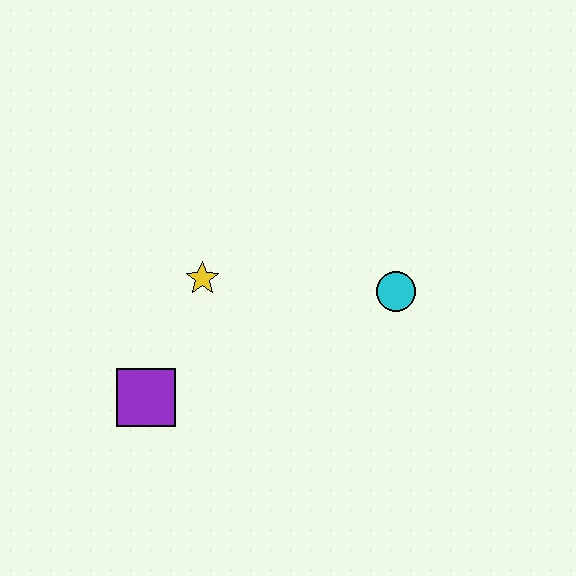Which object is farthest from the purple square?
The cyan circle is farthest from the purple square.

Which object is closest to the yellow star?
The purple square is closest to the yellow star.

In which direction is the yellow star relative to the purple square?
The yellow star is above the purple square.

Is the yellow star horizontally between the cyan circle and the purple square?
Yes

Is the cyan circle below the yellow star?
Yes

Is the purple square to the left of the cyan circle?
Yes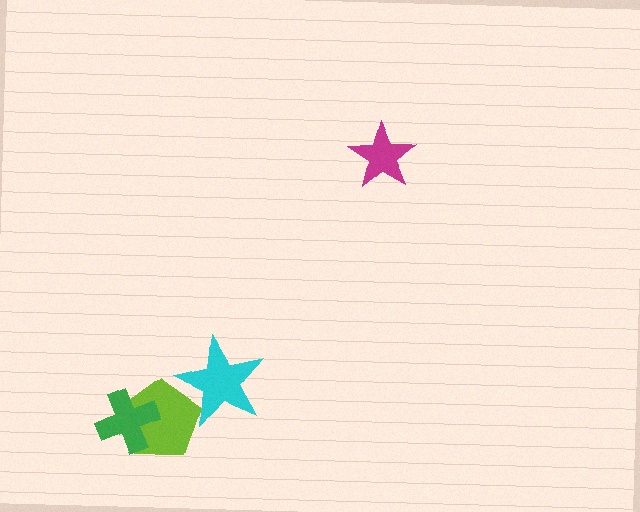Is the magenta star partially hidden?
No, no other shape covers it.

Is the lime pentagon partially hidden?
Yes, it is partially covered by another shape.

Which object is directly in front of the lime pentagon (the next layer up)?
The green cross is directly in front of the lime pentagon.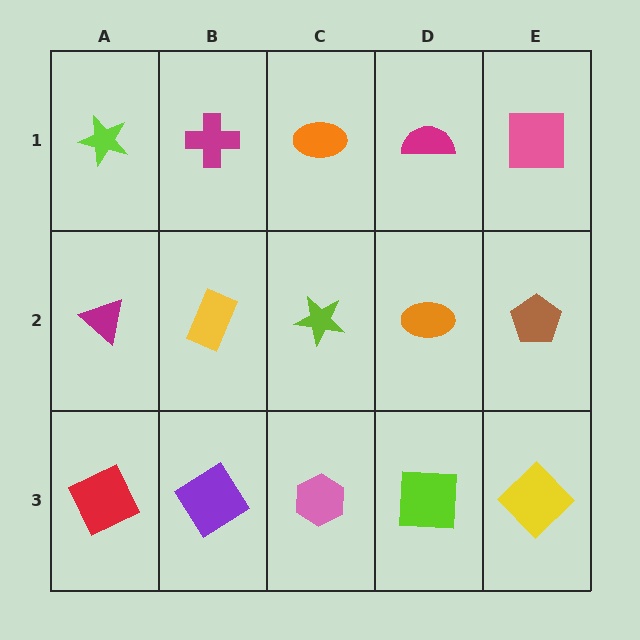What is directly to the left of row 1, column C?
A magenta cross.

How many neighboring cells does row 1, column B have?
3.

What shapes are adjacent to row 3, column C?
A lime star (row 2, column C), a purple diamond (row 3, column B), a lime square (row 3, column D).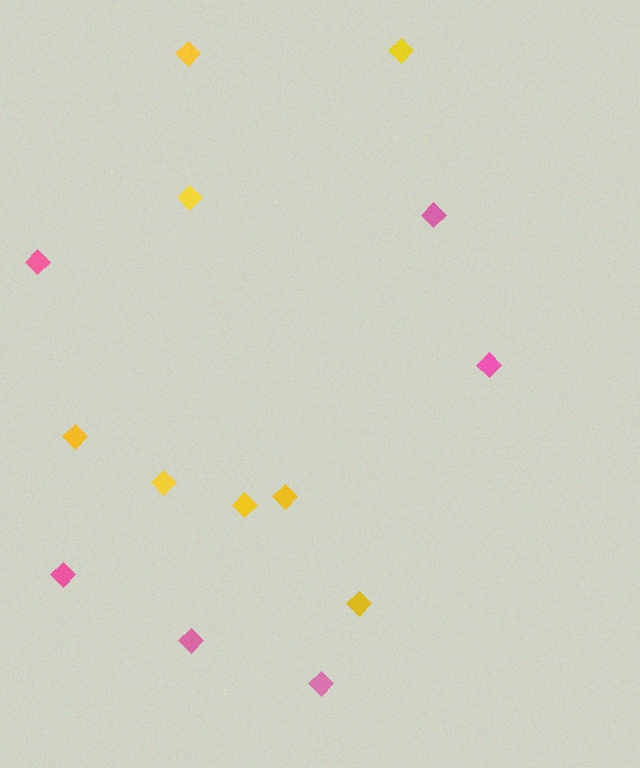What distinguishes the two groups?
There are 2 groups: one group of pink diamonds (6) and one group of yellow diamonds (8).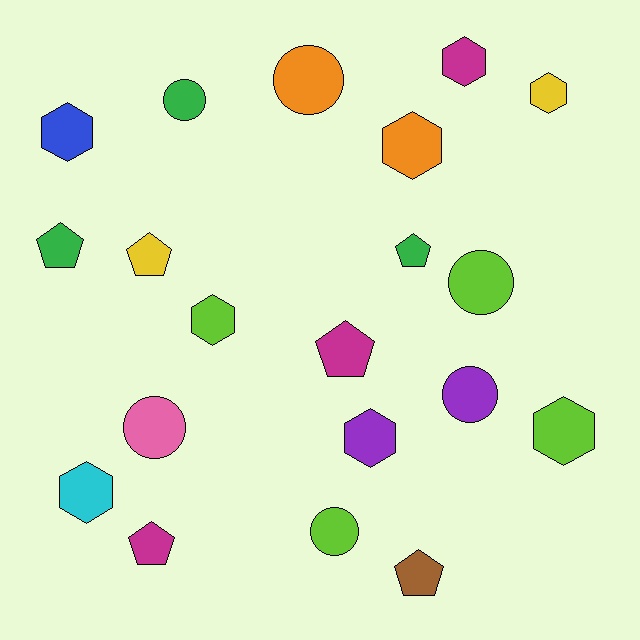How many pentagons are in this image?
There are 6 pentagons.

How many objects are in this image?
There are 20 objects.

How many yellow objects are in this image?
There are 2 yellow objects.